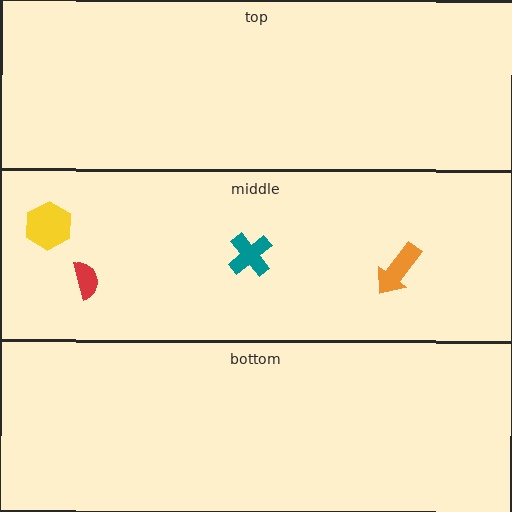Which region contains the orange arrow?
The middle region.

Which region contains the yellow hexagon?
The middle region.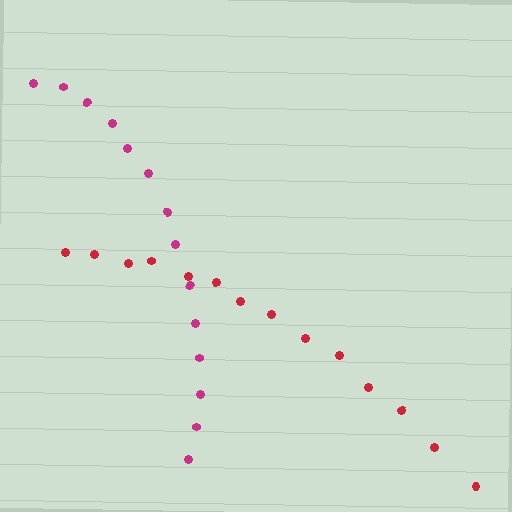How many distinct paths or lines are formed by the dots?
There are 2 distinct paths.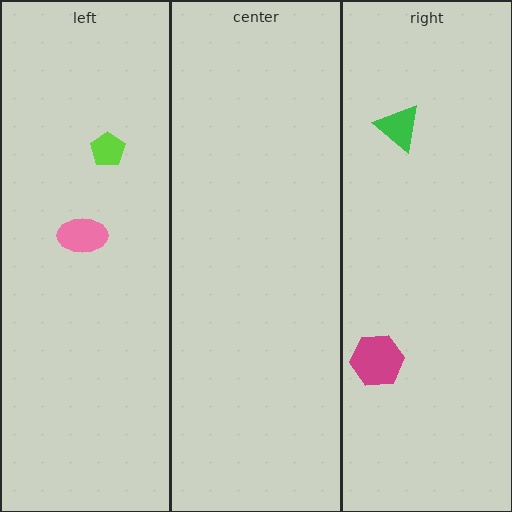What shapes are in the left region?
The lime pentagon, the pink ellipse.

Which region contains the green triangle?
The right region.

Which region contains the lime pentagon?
The left region.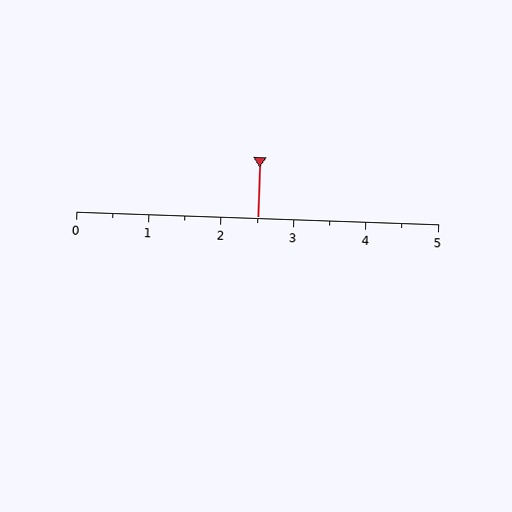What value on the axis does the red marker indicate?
The marker indicates approximately 2.5.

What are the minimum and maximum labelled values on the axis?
The axis runs from 0 to 5.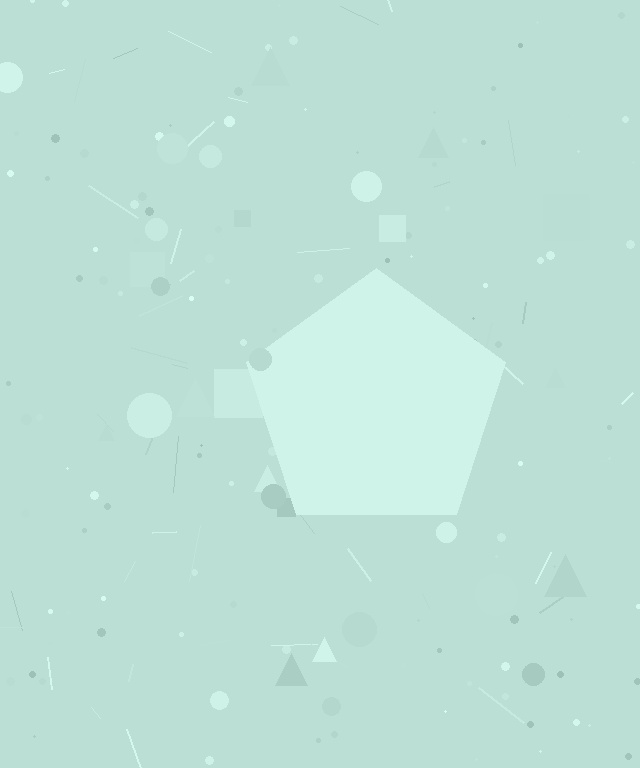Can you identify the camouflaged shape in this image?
The camouflaged shape is a pentagon.